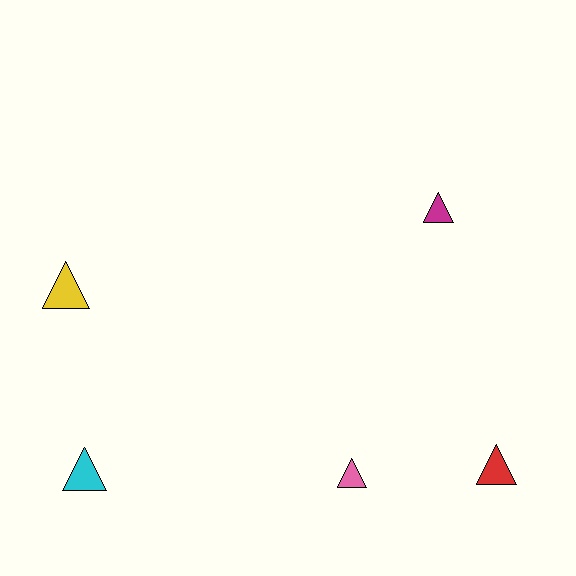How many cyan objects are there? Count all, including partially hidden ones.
There is 1 cyan object.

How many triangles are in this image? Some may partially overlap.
There are 5 triangles.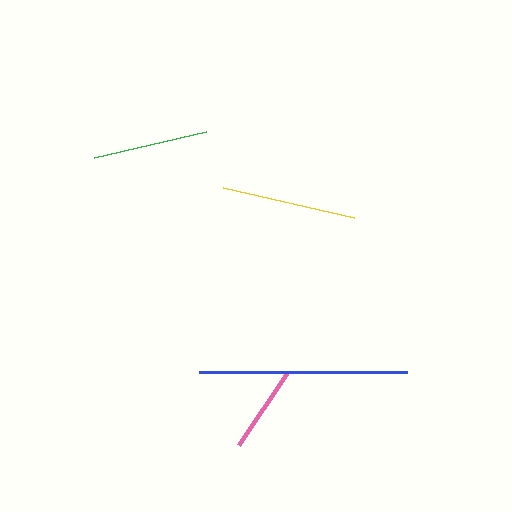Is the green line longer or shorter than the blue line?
The blue line is longer than the green line.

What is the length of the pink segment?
The pink segment is approximately 88 pixels long.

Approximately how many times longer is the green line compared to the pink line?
The green line is approximately 1.3 times the length of the pink line.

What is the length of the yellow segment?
The yellow segment is approximately 134 pixels long.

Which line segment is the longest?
The blue line is the longest at approximately 208 pixels.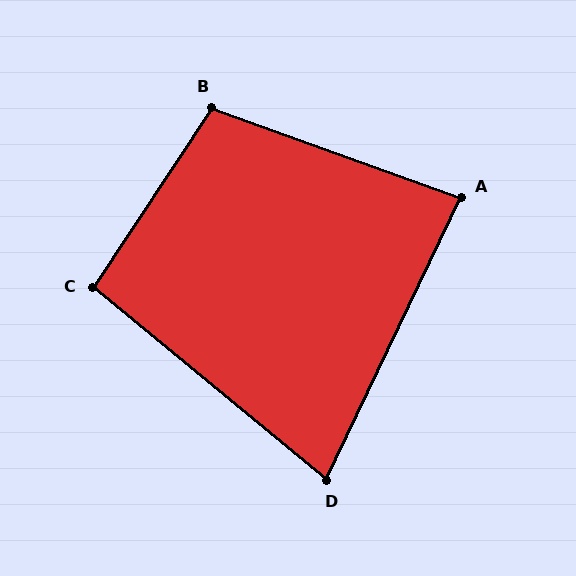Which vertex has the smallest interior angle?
D, at approximately 76 degrees.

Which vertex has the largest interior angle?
B, at approximately 104 degrees.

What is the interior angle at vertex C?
Approximately 96 degrees (obtuse).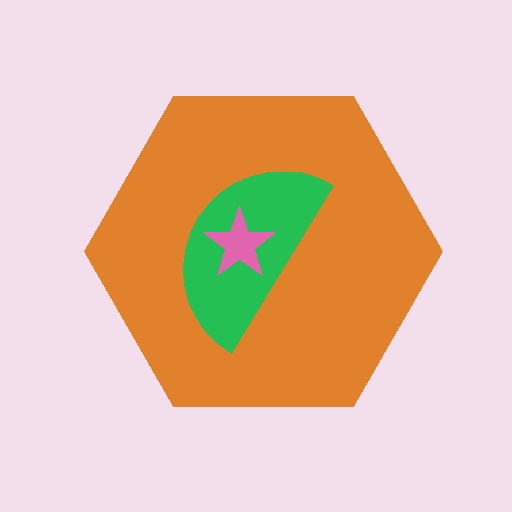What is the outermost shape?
The orange hexagon.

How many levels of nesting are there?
3.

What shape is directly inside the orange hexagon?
The green semicircle.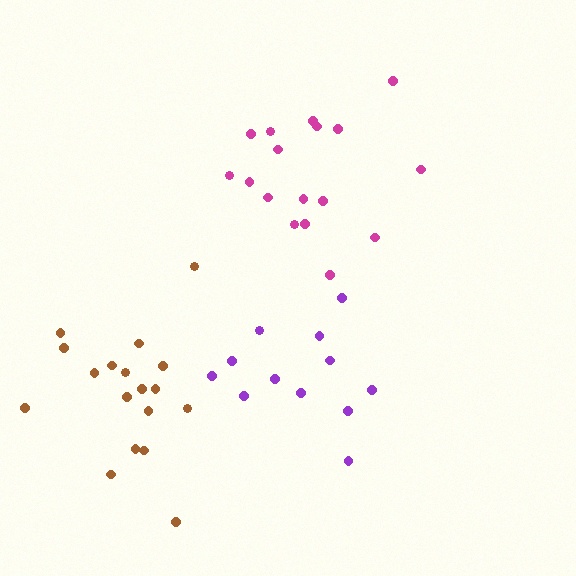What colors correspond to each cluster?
The clusters are colored: magenta, brown, purple.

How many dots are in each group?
Group 1: 17 dots, Group 2: 18 dots, Group 3: 12 dots (47 total).